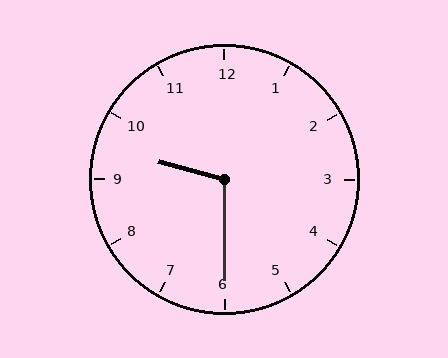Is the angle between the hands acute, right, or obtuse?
It is obtuse.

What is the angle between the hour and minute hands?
Approximately 105 degrees.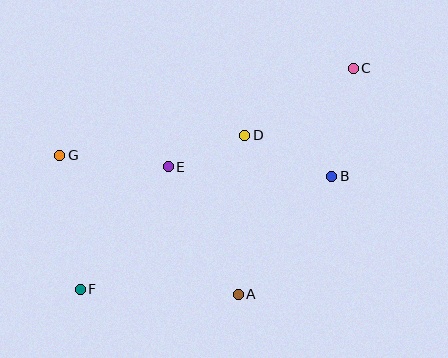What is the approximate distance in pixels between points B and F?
The distance between B and F is approximately 275 pixels.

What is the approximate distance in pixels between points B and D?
The distance between B and D is approximately 96 pixels.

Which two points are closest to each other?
Points D and E are closest to each other.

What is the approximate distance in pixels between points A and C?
The distance between A and C is approximately 254 pixels.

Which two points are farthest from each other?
Points C and F are farthest from each other.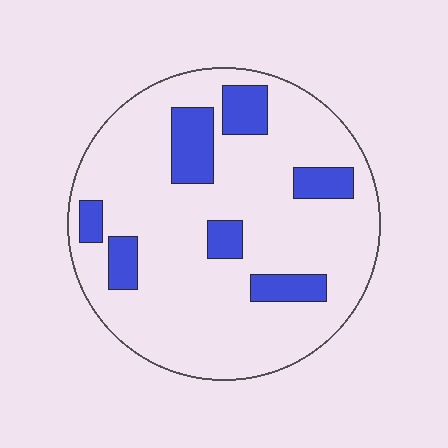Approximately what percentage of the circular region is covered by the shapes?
Approximately 20%.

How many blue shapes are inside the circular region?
7.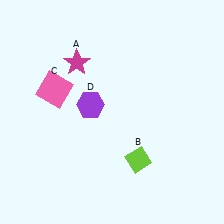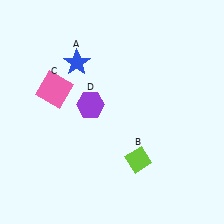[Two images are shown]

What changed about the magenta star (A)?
In Image 1, A is magenta. In Image 2, it changed to blue.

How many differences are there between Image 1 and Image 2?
There is 1 difference between the two images.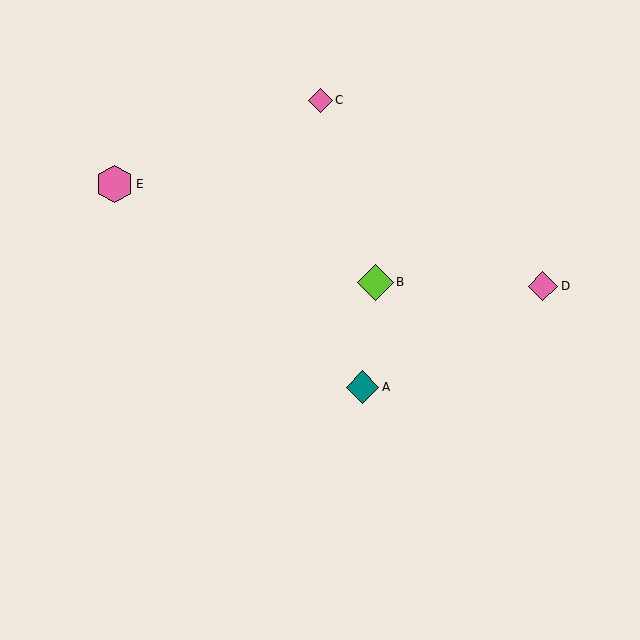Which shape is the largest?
The pink hexagon (labeled E) is the largest.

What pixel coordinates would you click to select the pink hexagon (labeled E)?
Click at (115, 184) to select the pink hexagon E.